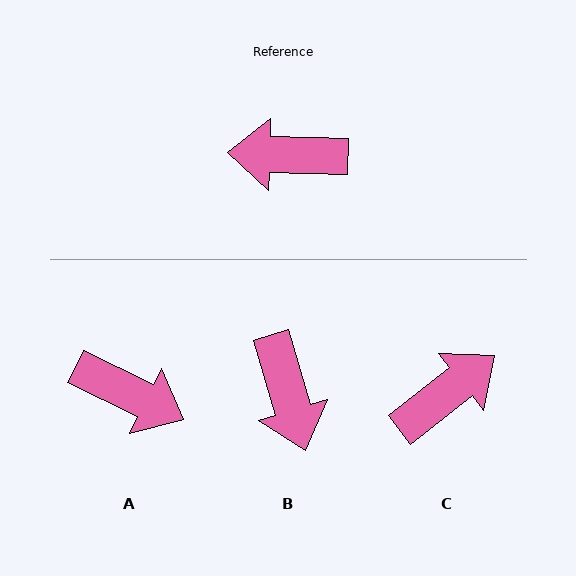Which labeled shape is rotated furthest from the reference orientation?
A, about 156 degrees away.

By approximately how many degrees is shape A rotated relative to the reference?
Approximately 156 degrees counter-clockwise.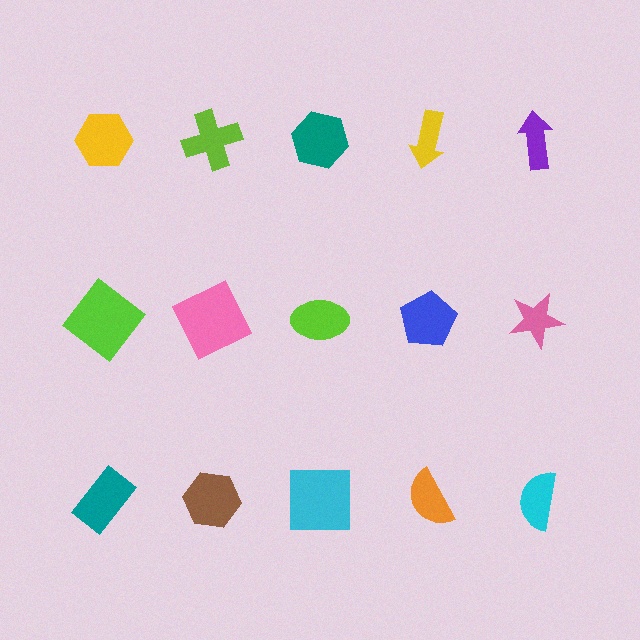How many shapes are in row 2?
5 shapes.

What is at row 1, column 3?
A teal hexagon.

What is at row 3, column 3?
A cyan square.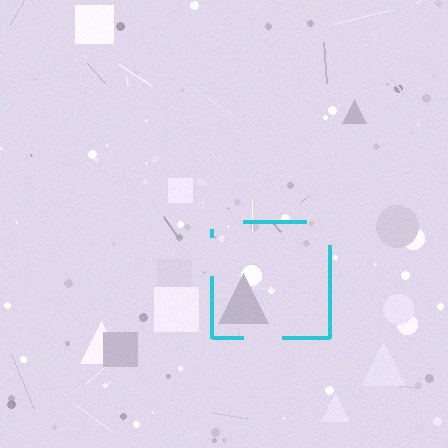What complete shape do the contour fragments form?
The contour fragments form a square.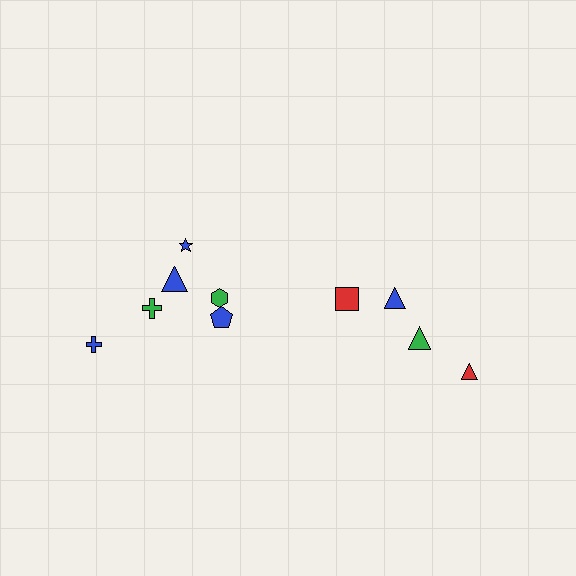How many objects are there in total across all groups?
There are 10 objects.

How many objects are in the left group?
There are 6 objects.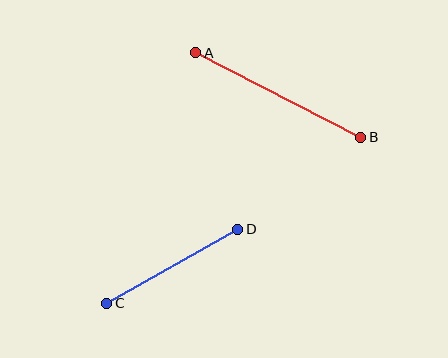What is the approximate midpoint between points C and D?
The midpoint is at approximately (172, 266) pixels.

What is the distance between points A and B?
The distance is approximately 185 pixels.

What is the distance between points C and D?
The distance is approximately 151 pixels.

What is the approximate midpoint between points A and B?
The midpoint is at approximately (278, 95) pixels.